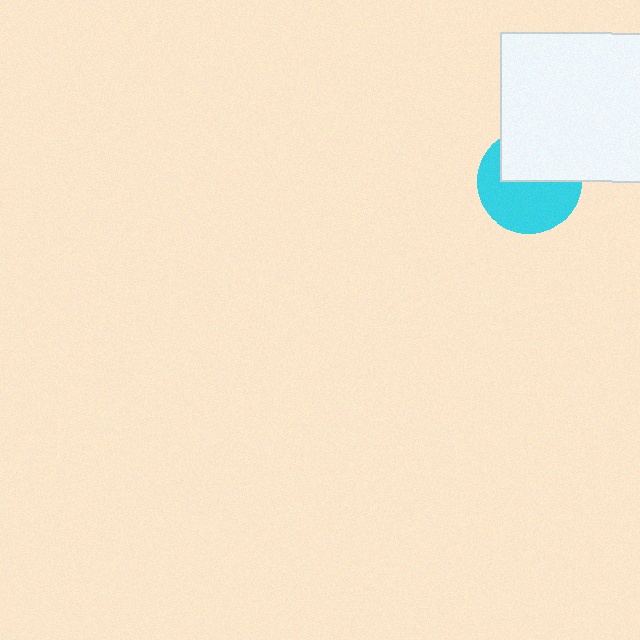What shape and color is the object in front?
The object in front is a white square.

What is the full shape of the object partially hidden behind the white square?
The partially hidden object is a cyan circle.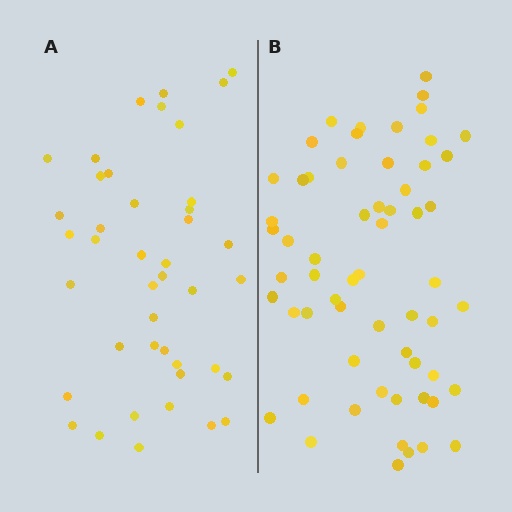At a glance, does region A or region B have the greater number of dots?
Region B (the right region) has more dots.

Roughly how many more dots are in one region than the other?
Region B has approximately 20 more dots than region A.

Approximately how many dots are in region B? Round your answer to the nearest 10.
About 60 dots.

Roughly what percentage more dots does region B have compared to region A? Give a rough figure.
About 45% more.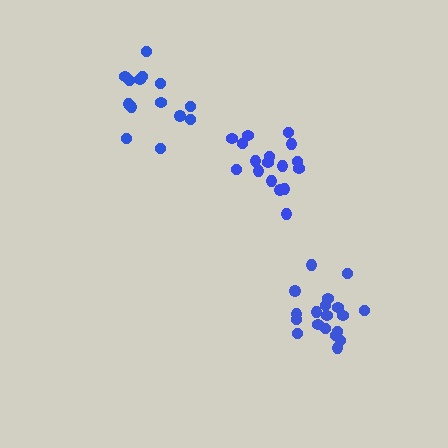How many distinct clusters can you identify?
There are 3 distinct clusters.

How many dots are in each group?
Group 1: 19 dots, Group 2: 17 dots, Group 3: 14 dots (50 total).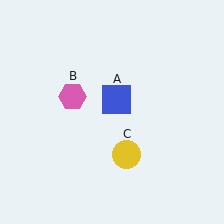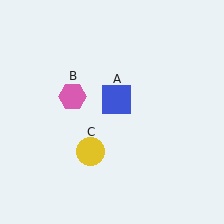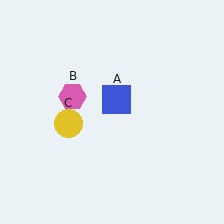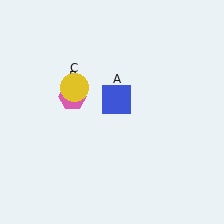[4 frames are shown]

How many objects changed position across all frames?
1 object changed position: yellow circle (object C).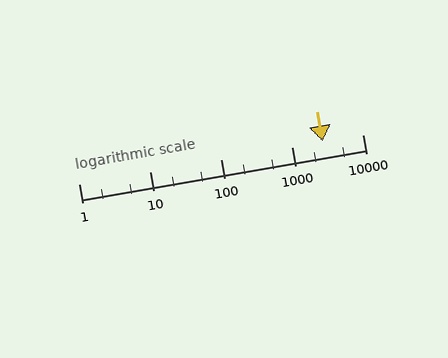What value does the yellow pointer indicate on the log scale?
The pointer indicates approximately 2700.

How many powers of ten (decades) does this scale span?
The scale spans 4 decades, from 1 to 10000.